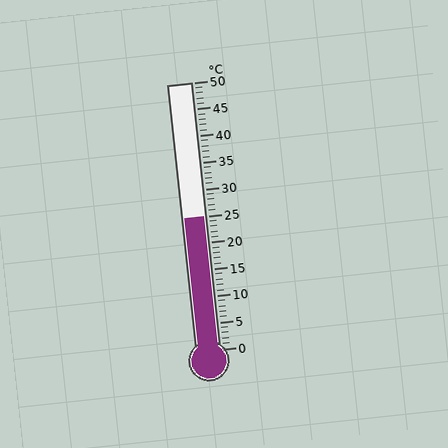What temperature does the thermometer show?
The thermometer shows approximately 25°C.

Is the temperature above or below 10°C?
The temperature is above 10°C.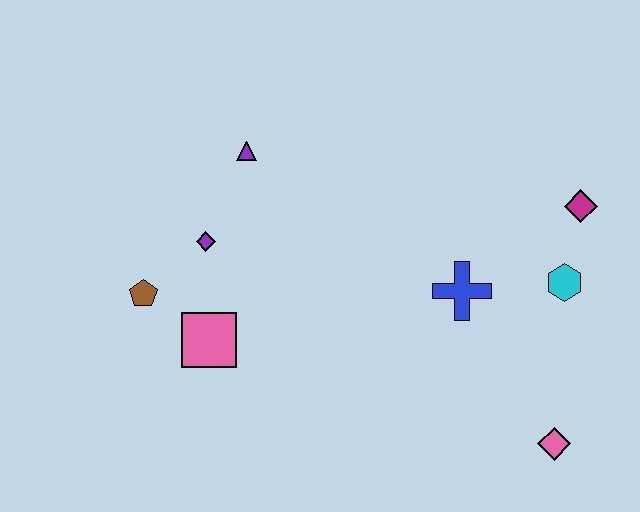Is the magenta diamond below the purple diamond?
No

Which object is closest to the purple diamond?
The brown pentagon is closest to the purple diamond.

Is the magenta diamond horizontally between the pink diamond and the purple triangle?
No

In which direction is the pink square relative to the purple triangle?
The pink square is below the purple triangle.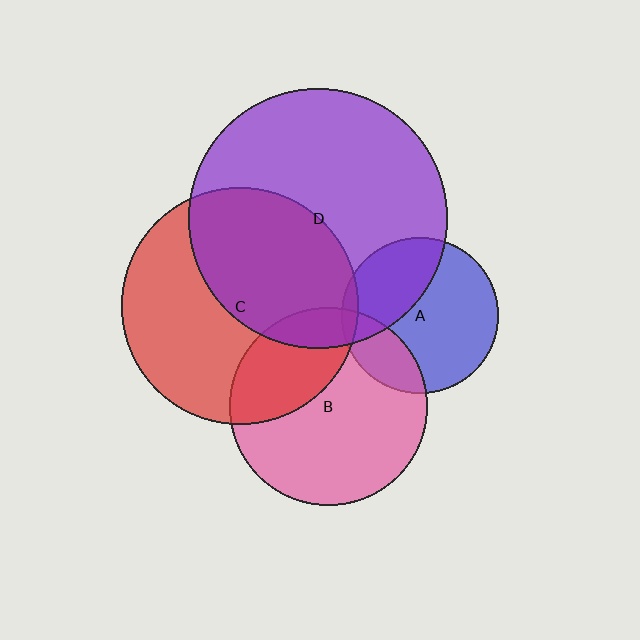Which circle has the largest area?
Circle D (purple).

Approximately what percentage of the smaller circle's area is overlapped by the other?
Approximately 45%.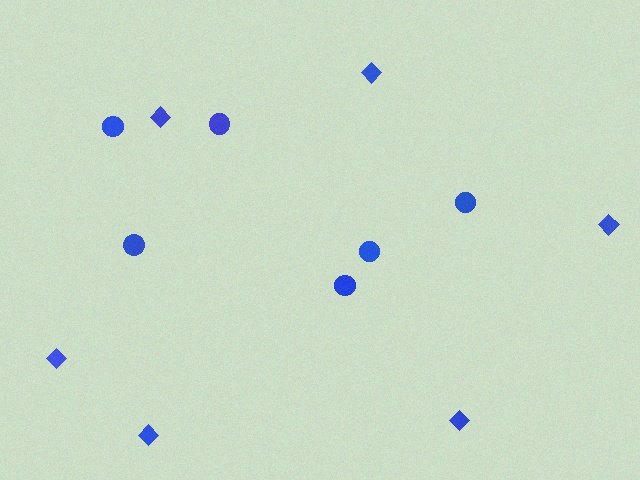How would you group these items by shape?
There are 2 groups: one group of diamonds (6) and one group of circles (6).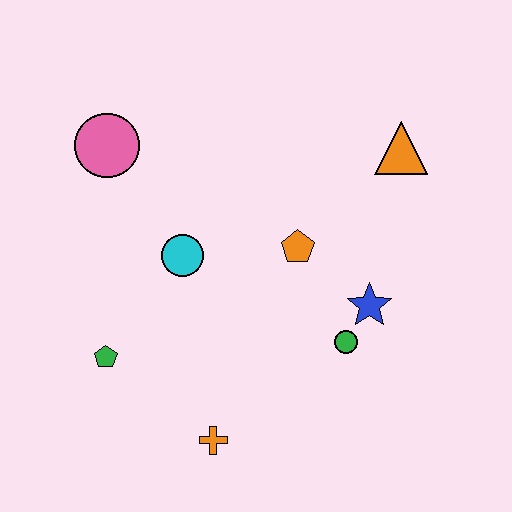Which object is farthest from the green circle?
The pink circle is farthest from the green circle.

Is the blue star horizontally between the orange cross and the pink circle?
No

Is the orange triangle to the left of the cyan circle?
No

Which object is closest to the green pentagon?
The cyan circle is closest to the green pentagon.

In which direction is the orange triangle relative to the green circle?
The orange triangle is above the green circle.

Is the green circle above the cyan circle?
No